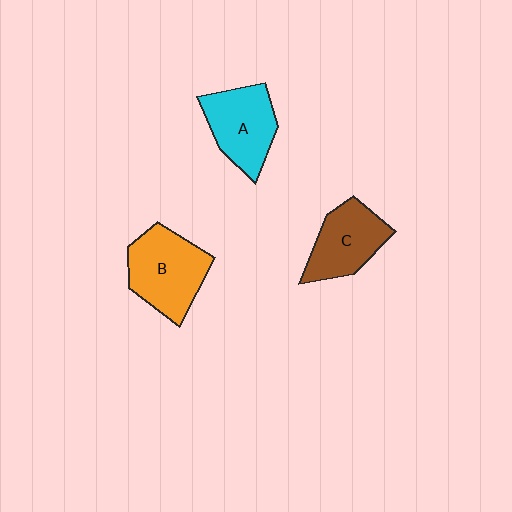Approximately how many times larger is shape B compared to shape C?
Approximately 1.2 times.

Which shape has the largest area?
Shape B (orange).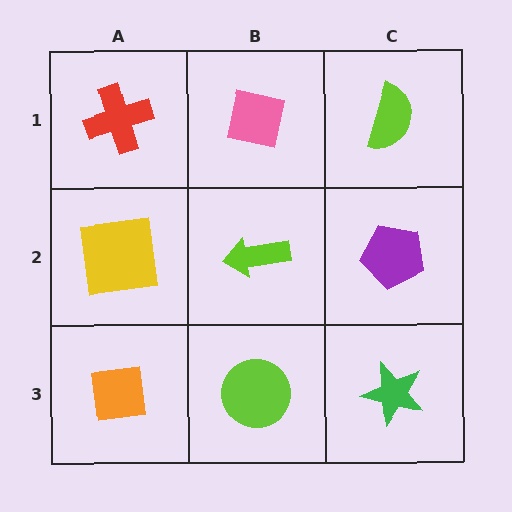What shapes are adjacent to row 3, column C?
A purple pentagon (row 2, column C), a lime circle (row 3, column B).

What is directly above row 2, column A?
A red cross.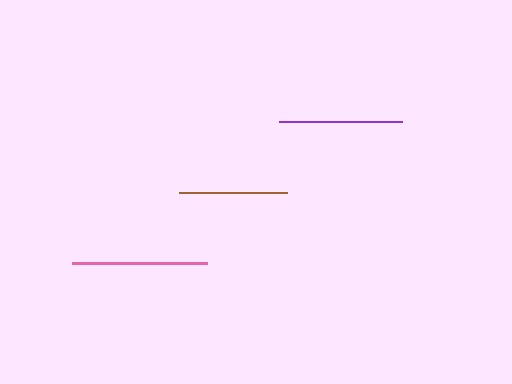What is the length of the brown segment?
The brown segment is approximately 108 pixels long.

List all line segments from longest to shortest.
From longest to shortest: pink, purple, brown.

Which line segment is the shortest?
The brown line is the shortest at approximately 108 pixels.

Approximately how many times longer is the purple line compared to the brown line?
The purple line is approximately 1.1 times the length of the brown line.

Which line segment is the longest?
The pink line is the longest at approximately 135 pixels.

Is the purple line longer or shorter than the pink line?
The pink line is longer than the purple line.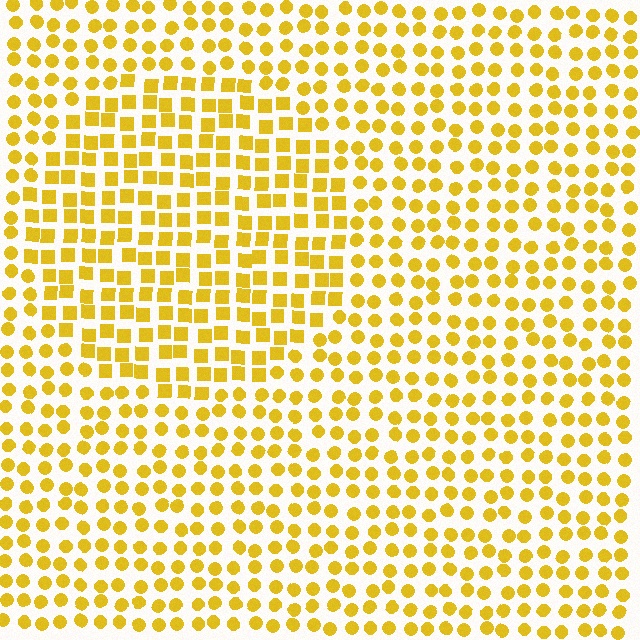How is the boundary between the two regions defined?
The boundary is defined by a change in element shape: squares inside vs. circles outside. All elements share the same color and spacing.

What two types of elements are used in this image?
The image uses squares inside the circle region and circles outside it.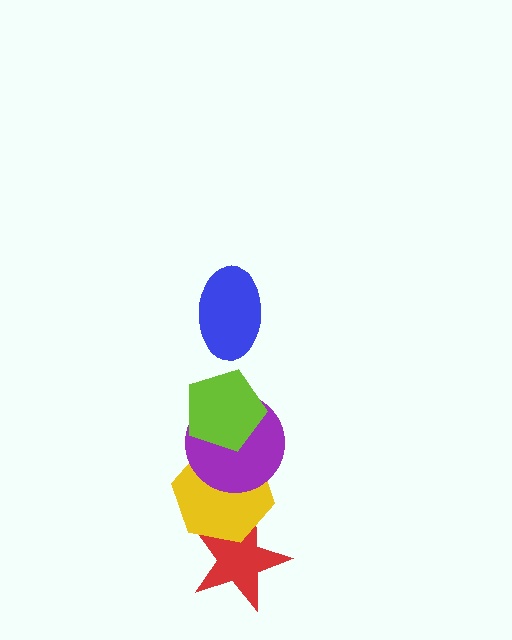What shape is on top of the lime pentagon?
The blue ellipse is on top of the lime pentagon.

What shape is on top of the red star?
The yellow hexagon is on top of the red star.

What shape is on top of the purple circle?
The lime pentagon is on top of the purple circle.